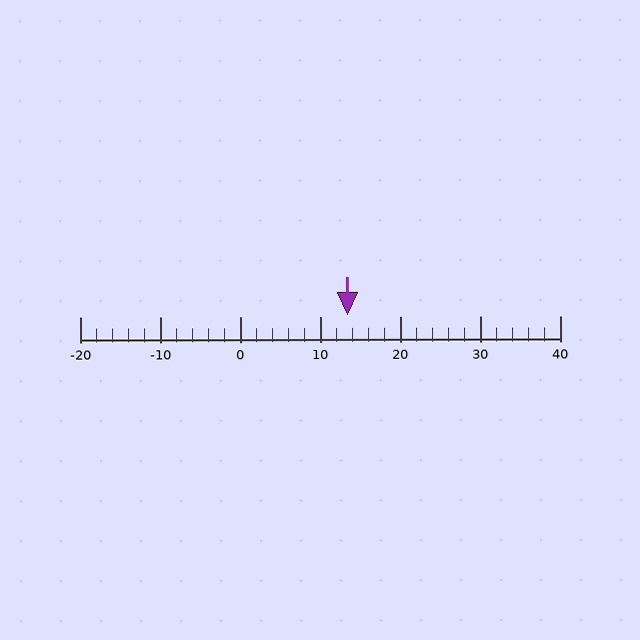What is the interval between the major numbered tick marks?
The major tick marks are spaced 10 units apart.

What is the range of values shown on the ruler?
The ruler shows values from -20 to 40.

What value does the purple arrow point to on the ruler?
The purple arrow points to approximately 13.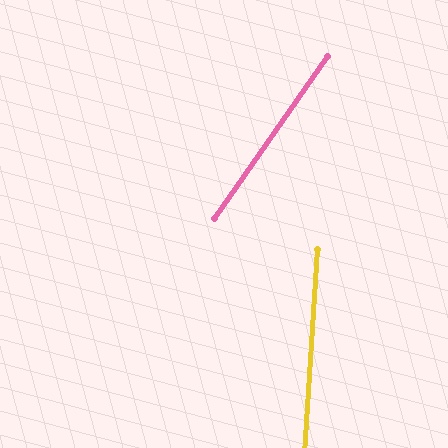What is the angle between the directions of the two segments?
Approximately 31 degrees.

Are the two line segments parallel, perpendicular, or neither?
Neither parallel nor perpendicular — they differ by about 31°.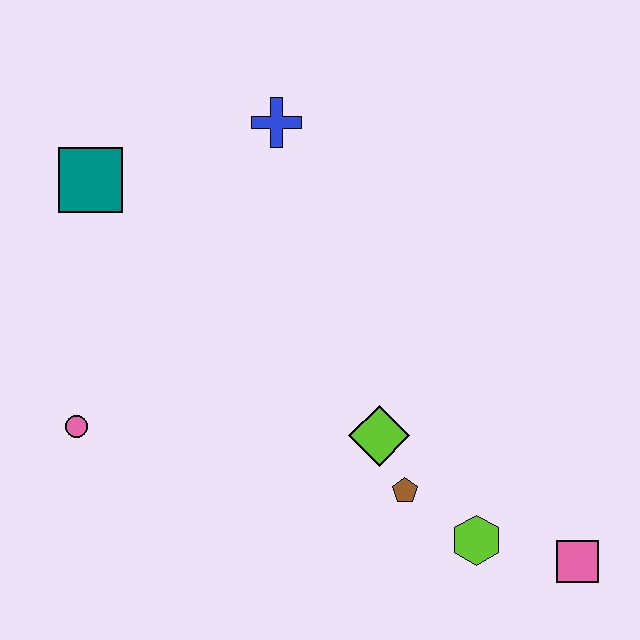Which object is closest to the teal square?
The blue cross is closest to the teal square.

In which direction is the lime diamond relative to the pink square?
The lime diamond is to the left of the pink square.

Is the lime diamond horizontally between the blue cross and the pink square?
Yes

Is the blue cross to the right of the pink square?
No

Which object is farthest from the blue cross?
The pink square is farthest from the blue cross.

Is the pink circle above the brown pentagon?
Yes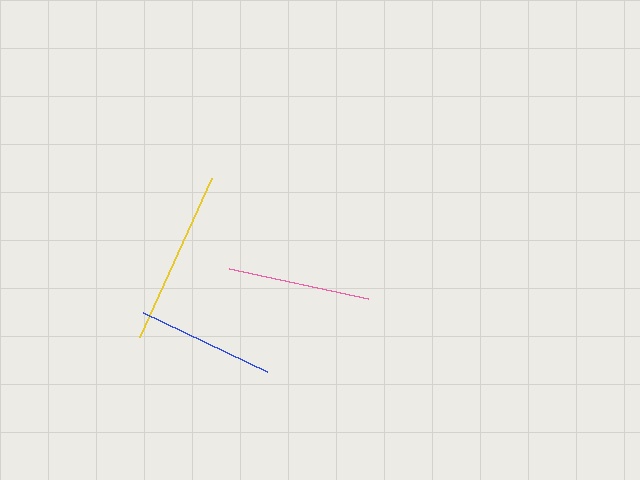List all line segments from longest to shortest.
From longest to shortest: yellow, pink, blue.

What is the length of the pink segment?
The pink segment is approximately 143 pixels long.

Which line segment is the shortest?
The blue line is the shortest at approximately 137 pixels.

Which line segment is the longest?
The yellow line is the longest at approximately 174 pixels.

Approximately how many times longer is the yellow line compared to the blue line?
The yellow line is approximately 1.3 times the length of the blue line.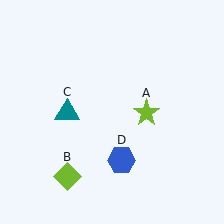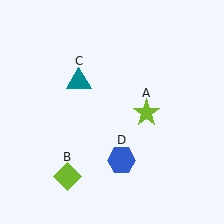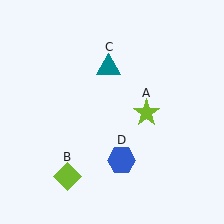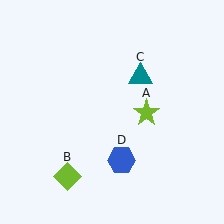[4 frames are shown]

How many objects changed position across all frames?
1 object changed position: teal triangle (object C).